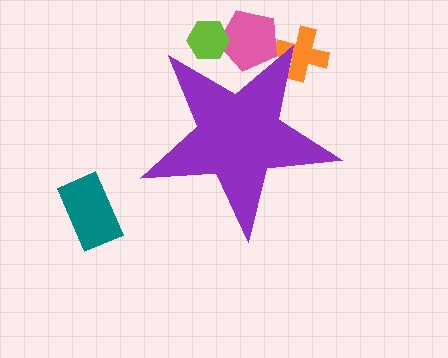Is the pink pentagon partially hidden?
Yes, the pink pentagon is partially hidden behind the purple star.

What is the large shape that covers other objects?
A purple star.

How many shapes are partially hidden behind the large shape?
3 shapes are partially hidden.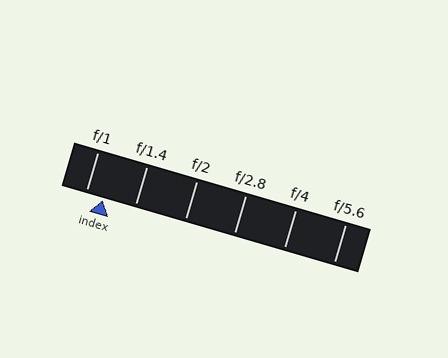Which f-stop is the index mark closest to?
The index mark is closest to f/1.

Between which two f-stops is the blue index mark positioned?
The index mark is between f/1 and f/1.4.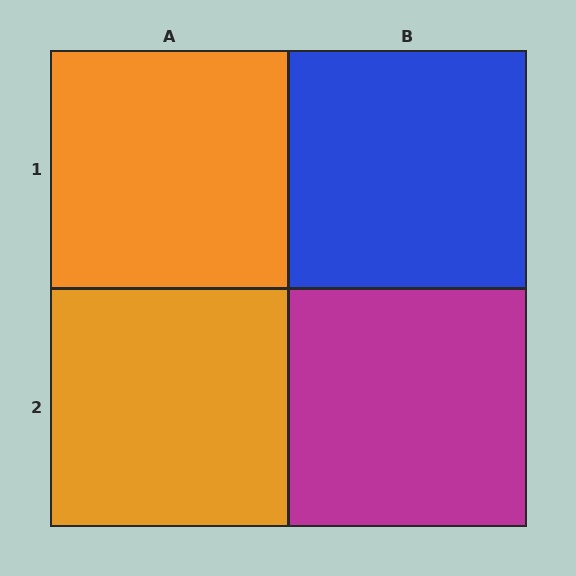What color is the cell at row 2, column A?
Orange.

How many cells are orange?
2 cells are orange.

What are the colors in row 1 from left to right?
Orange, blue.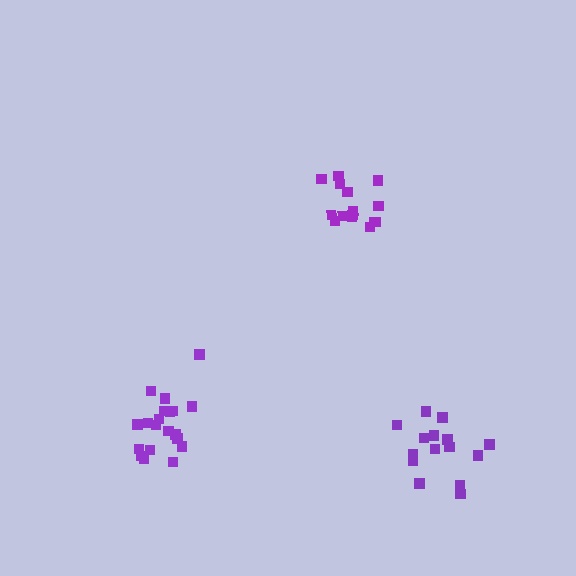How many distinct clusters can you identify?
There are 3 distinct clusters.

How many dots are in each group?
Group 1: 15 dots, Group 2: 15 dots, Group 3: 20 dots (50 total).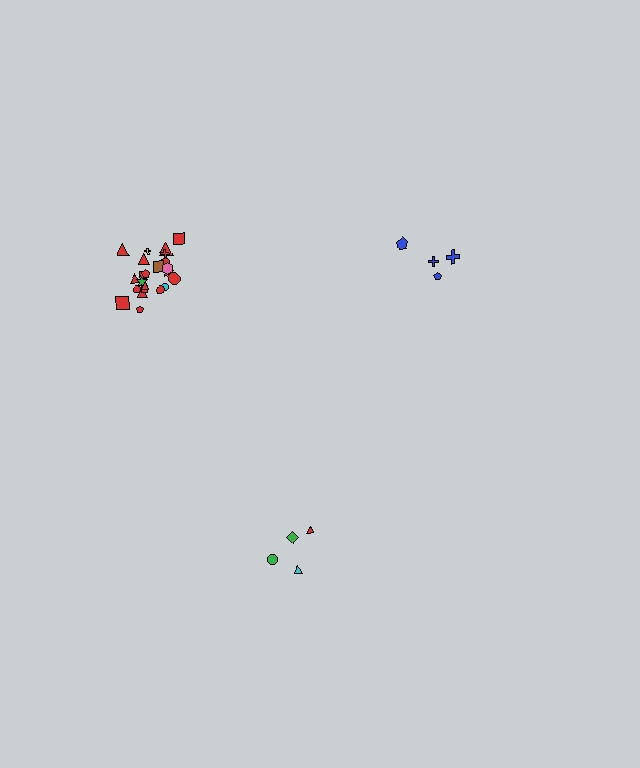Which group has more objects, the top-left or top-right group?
The top-left group.